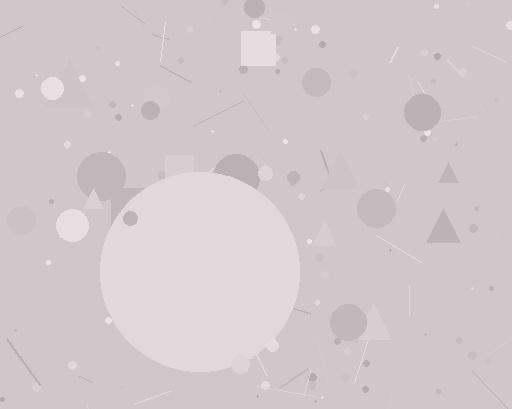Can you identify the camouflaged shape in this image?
The camouflaged shape is a circle.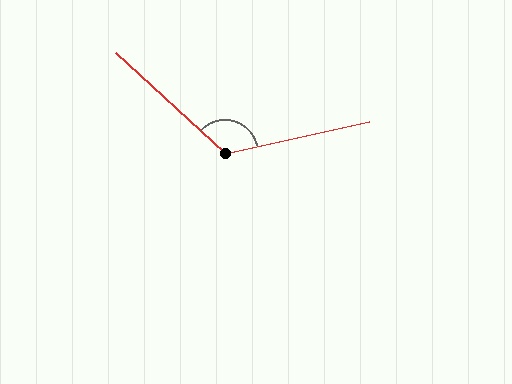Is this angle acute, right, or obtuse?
It is obtuse.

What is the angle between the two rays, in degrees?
Approximately 125 degrees.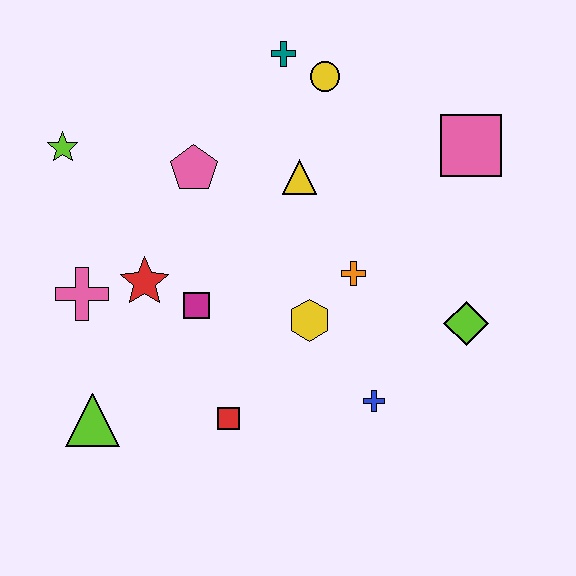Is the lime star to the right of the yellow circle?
No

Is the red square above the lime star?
No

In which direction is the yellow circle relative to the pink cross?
The yellow circle is to the right of the pink cross.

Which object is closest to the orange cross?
The yellow hexagon is closest to the orange cross.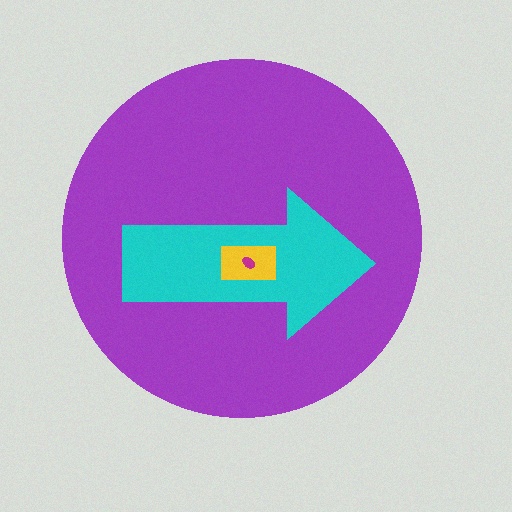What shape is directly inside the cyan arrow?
The yellow rectangle.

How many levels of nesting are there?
4.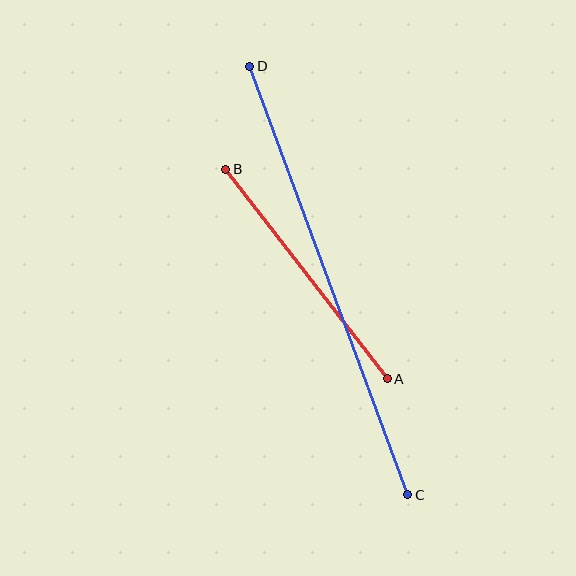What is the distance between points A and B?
The distance is approximately 264 pixels.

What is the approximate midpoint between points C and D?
The midpoint is at approximately (329, 280) pixels.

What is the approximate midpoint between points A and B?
The midpoint is at approximately (306, 274) pixels.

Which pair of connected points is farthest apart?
Points C and D are farthest apart.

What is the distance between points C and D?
The distance is approximately 457 pixels.